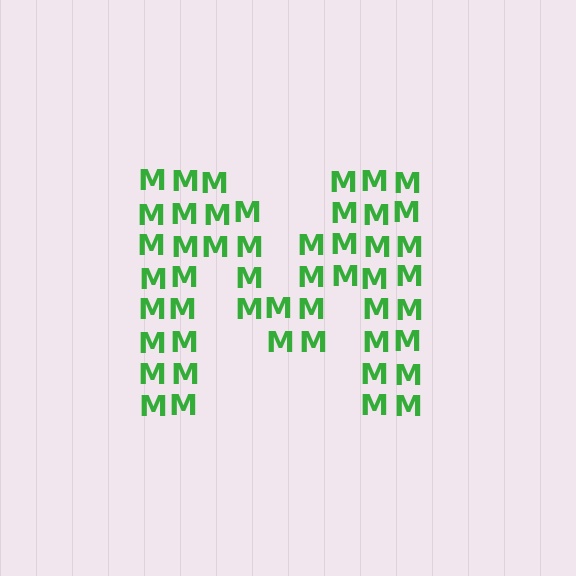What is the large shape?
The large shape is the letter M.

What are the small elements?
The small elements are letter M's.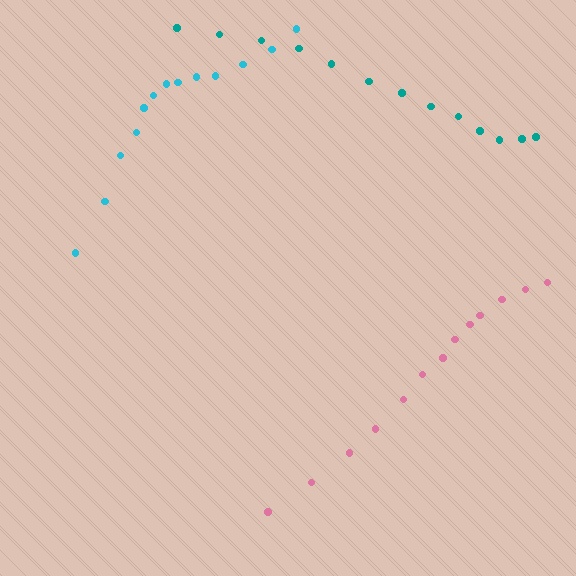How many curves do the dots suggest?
There are 3 distinct paths.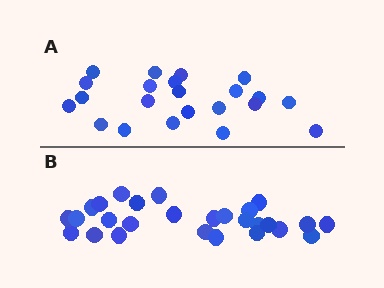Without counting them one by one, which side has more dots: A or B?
Region B (the bottom region) has more dots.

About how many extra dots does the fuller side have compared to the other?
Region B has about 5 more dots than region A.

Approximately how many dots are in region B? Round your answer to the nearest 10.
About 30 dots. (The exact count is 27, which rounds to 30.)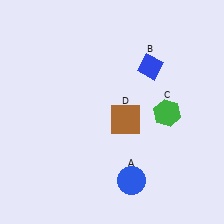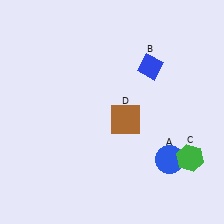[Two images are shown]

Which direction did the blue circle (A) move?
The blue circle (A) moved right.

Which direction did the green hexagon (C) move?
The green hexagon (C) moved down.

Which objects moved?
The objects that moved are: the blue circle (A), the green hexagon (C).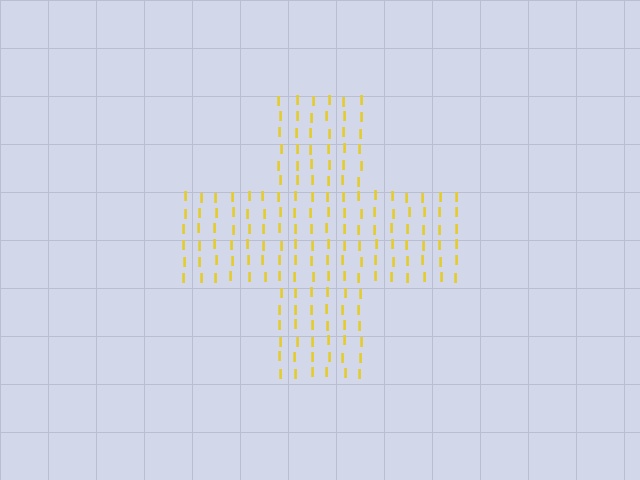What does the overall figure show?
The overall figure shows a cross.